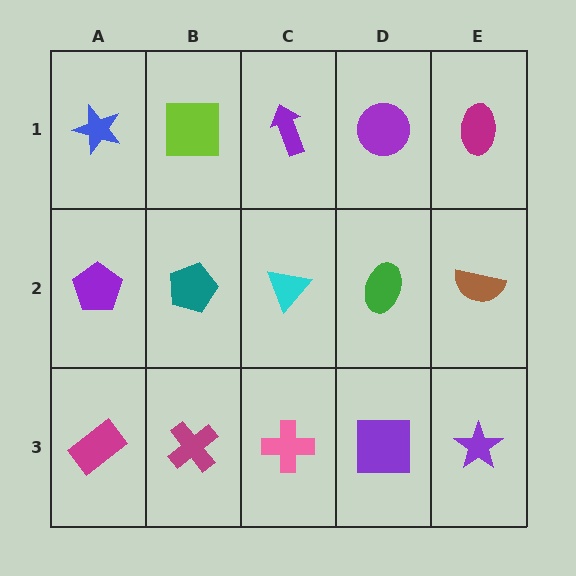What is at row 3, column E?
A purple star.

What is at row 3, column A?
A magenta rectangle.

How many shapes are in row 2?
5 shapes.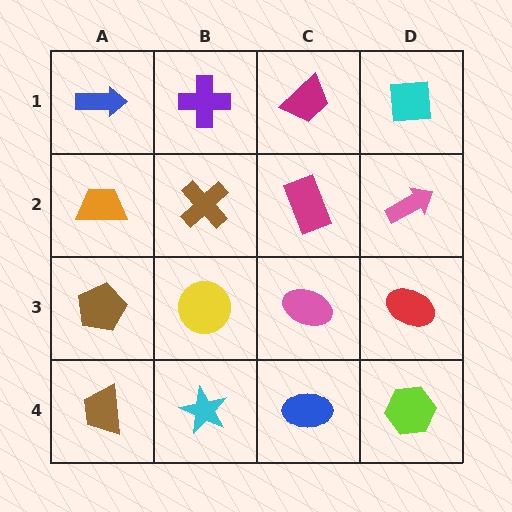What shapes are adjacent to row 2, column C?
A magenta trapezoid (row 1, column C), a pink ellipse (row 3, column C), a brown cross (row 2, column B), a pink arrow (row 2, column D).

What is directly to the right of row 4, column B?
A blue ellipse.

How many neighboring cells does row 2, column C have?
4.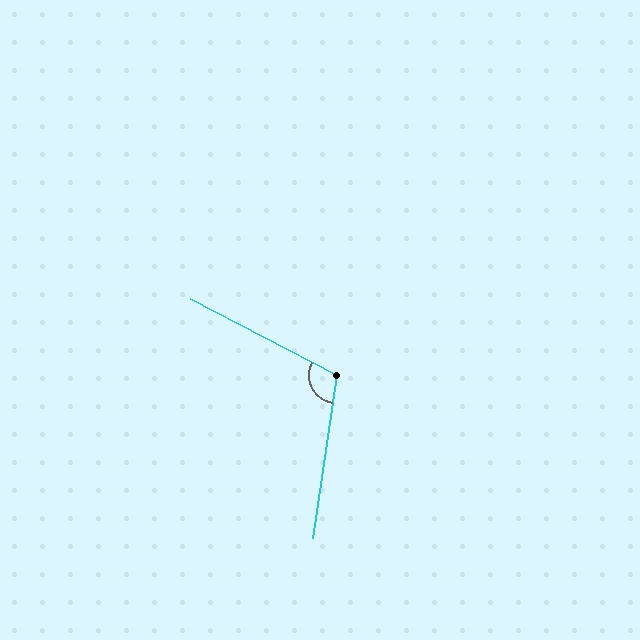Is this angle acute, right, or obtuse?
It is obtuse.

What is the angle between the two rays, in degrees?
Approximately 109 degrees.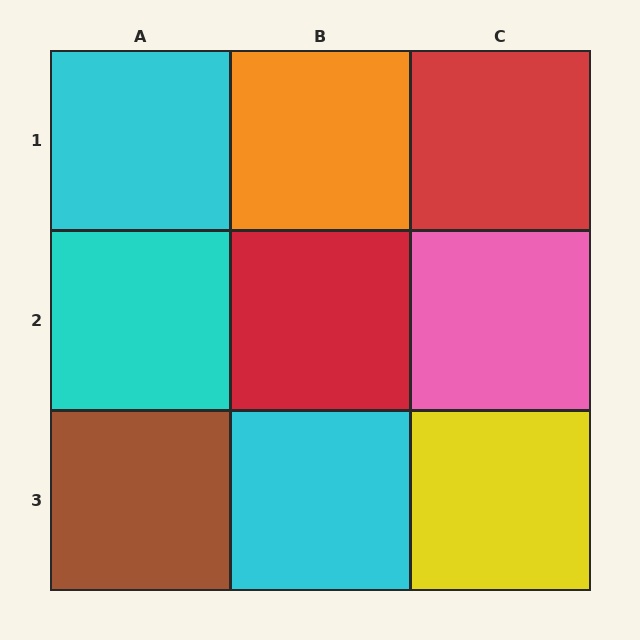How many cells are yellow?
1 cell is yellow.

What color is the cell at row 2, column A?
Cyan.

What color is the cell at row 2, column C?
Pink.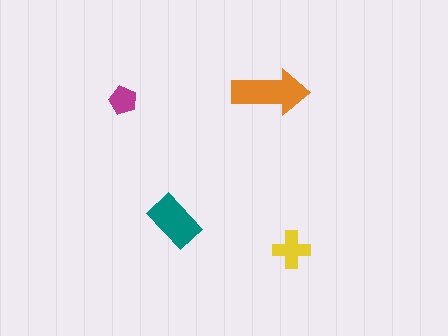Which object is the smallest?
The magenta pentagon.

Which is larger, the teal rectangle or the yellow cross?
The teal rectangle.